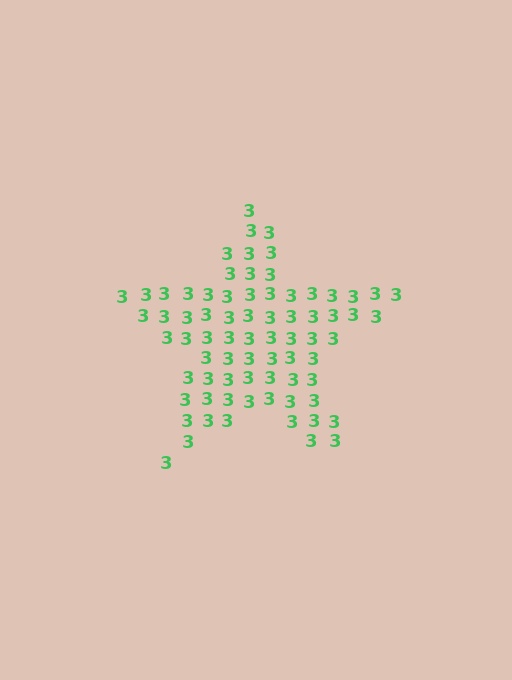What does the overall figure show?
The overall figure shows a star.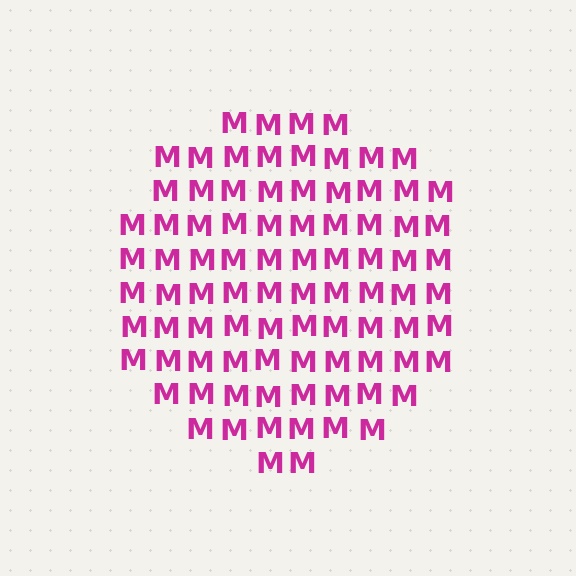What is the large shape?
The large shape is a circle.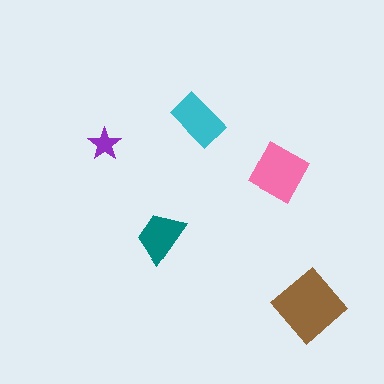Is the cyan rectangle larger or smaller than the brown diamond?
Smaller.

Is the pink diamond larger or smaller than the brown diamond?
Smaller.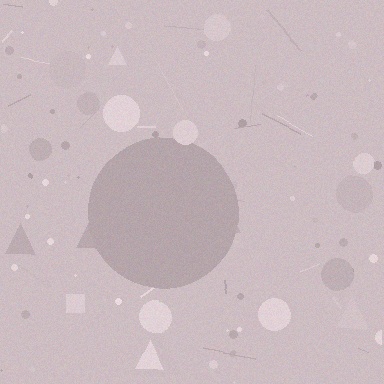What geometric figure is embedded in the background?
A circle is embedded in the background.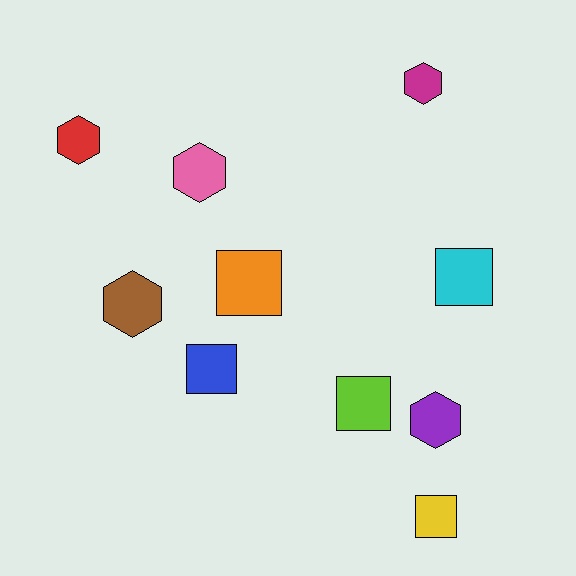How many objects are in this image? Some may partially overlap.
There are 10 objects.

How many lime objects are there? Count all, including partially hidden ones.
There is 1 lime object.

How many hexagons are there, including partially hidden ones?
There are 5 hexagons.